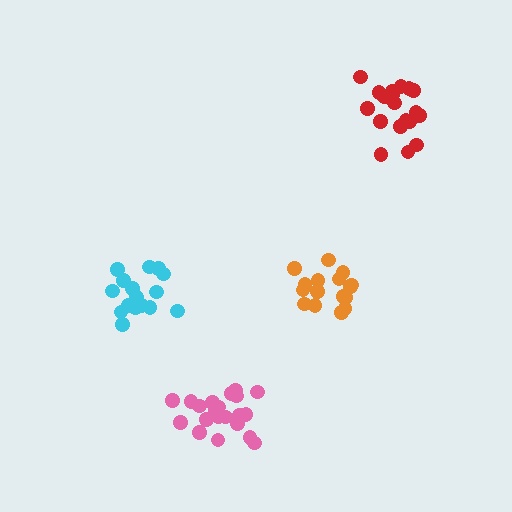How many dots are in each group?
Group 1: 19 dots, Group 2: 16 dots, Group 3: 16 dots, Group 4: 21 dots (72 total).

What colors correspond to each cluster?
The clusters are colored: red, orange, cyan, pink.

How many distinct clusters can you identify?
There are 4 distinct clusters.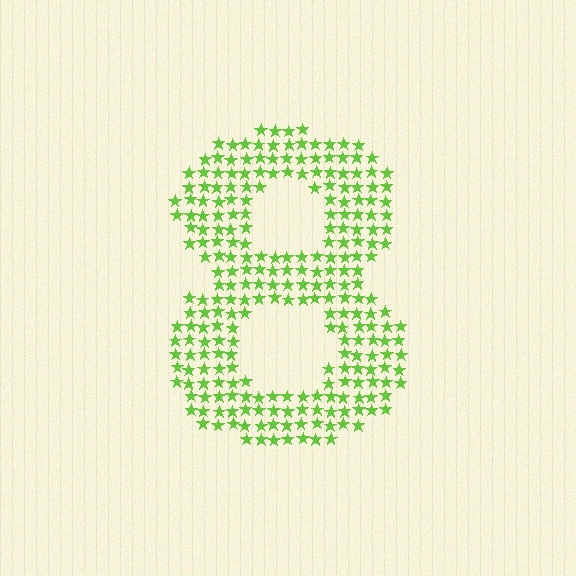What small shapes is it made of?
It is made of small stars.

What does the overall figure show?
The overall figure shows the digit 8.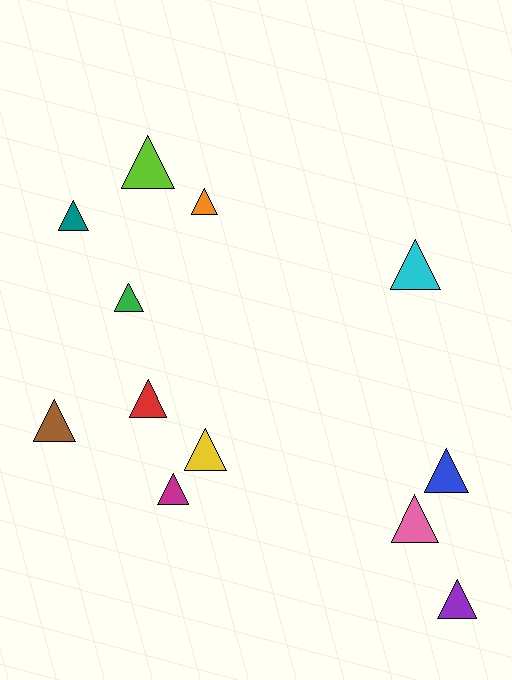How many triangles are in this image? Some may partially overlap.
There are 12 triangles.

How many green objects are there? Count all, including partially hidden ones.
There is 1 green object.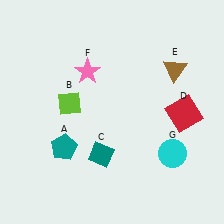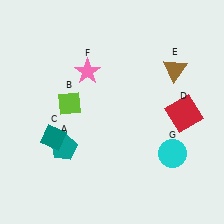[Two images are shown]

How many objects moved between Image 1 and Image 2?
1 object moved between the two images.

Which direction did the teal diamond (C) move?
The teal diamond (C) moved left.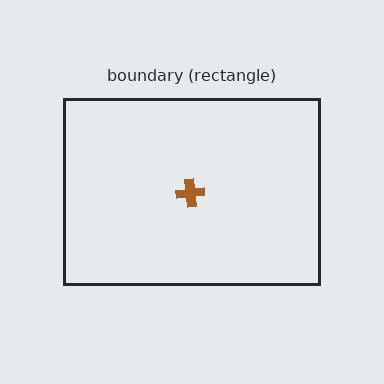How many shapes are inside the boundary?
1 inside, 0 outside.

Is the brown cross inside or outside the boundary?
Inside.